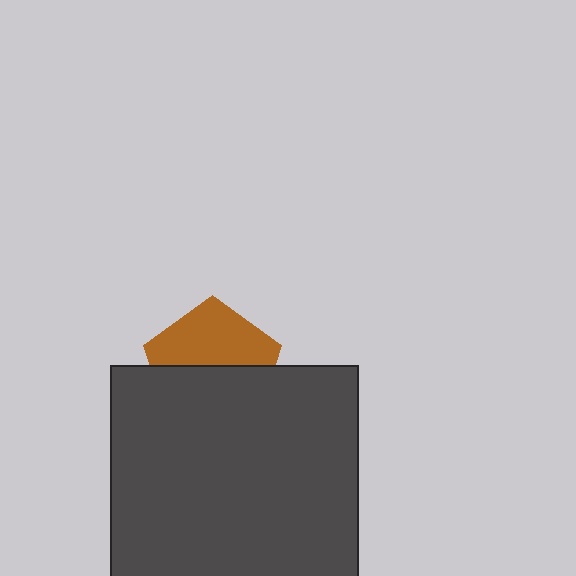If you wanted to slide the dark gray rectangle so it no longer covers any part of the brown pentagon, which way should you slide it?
Slide it down — that is the most direct way to separate the two shapes.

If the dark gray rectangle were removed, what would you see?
You would see the complete brown pentagon.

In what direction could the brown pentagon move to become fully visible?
The brown pentagon could move up. That would shift it out from behind the dark gray rectangle entirely.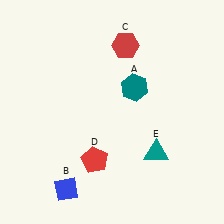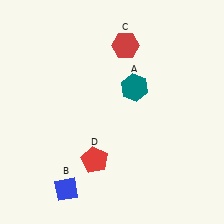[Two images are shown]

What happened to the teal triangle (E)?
The teal triangle (E) was removed in Image 2. It was in the bottom-right area of Image 1.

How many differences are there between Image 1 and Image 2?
There is 1 difference between the two images.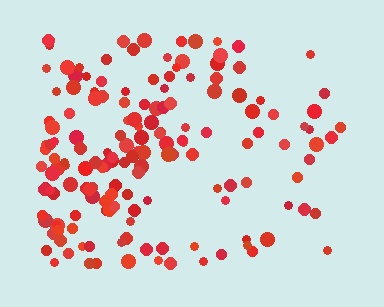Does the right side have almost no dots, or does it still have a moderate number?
Still a moderate number, just noticeably fewer than the left.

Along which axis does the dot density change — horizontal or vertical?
Horizontal.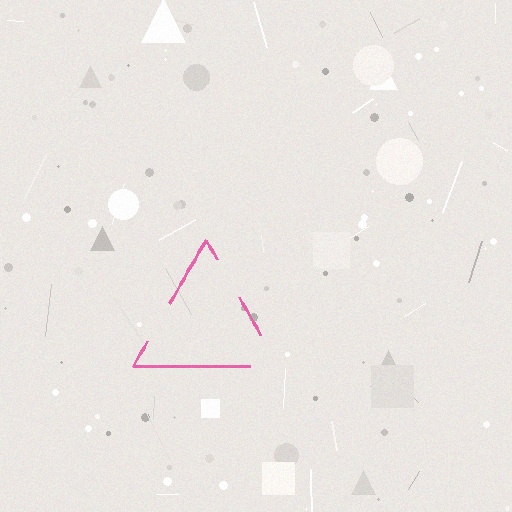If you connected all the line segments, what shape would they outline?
They would outline a triangle.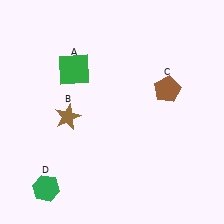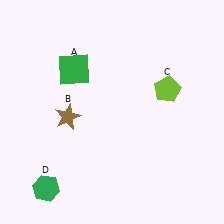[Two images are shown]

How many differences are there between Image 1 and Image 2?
There is 1 difference between the two images.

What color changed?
The pentagon (C) changed from brown in Image 1 to lime in Image 2.